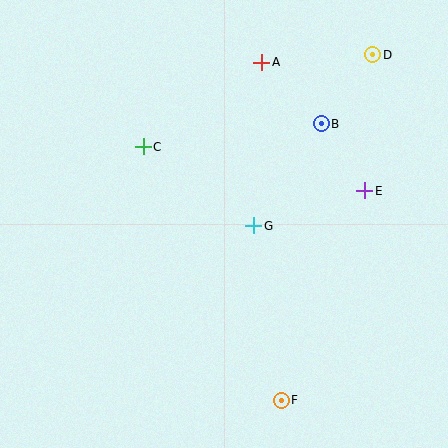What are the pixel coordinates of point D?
Point D is at (373, 55).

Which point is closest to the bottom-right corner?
Point F is closest to the bottom-right corner.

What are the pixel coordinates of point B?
Point B is at (321, 124).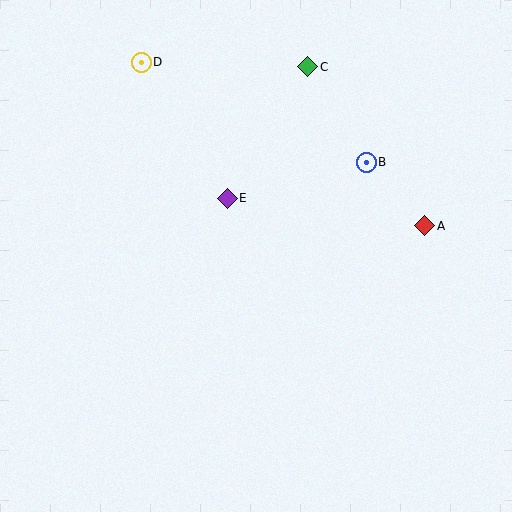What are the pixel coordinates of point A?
Point A is at (425, 226).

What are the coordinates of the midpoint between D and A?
The midpoint between D and A is at (283, 144).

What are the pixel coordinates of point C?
Point C is at (308, 67).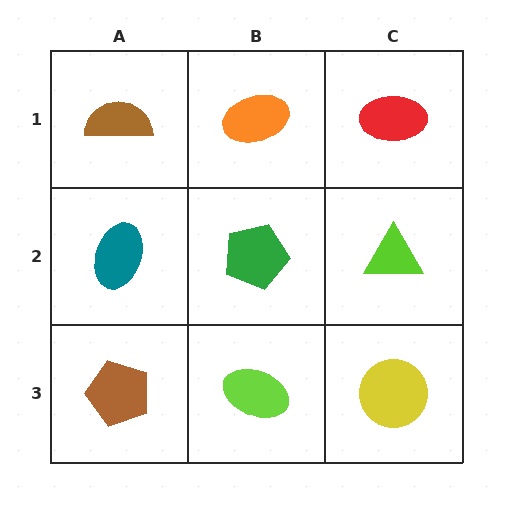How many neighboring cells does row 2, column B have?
4.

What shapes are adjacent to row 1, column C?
A lime triangle (row 2, column C), an orange ellipse (row 1, column B).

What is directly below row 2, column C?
A yellow circle.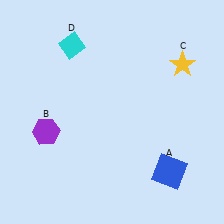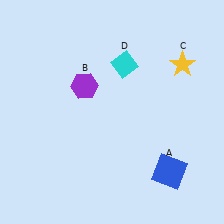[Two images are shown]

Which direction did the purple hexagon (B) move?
The purple hexagon (B) moved up.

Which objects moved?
The objects that moved are: the purple hexagon (B), the cyan diamond (D).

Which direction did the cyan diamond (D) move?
The cyan diamond (D) moved right.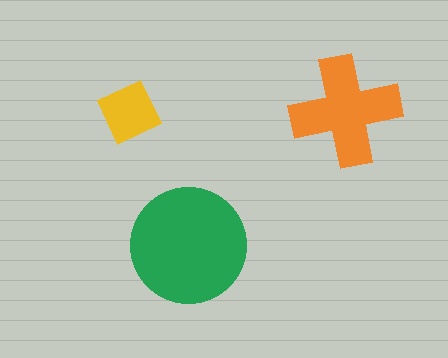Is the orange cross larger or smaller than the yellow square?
Larger.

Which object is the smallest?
The yellow square.